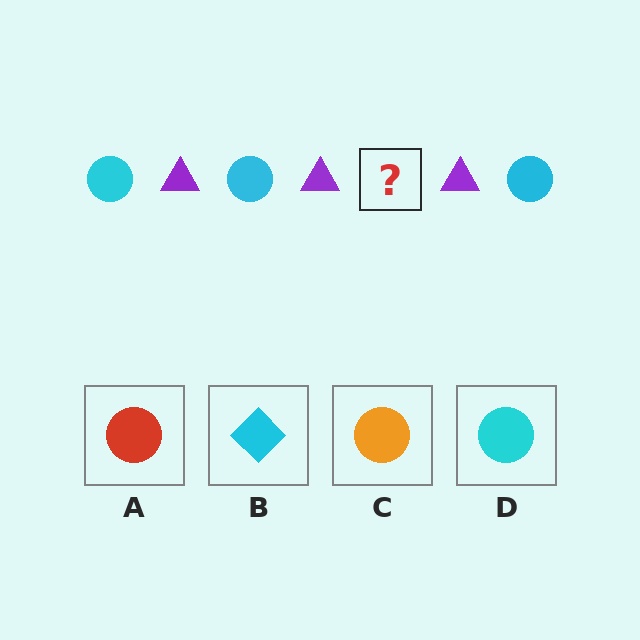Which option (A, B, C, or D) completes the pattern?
D.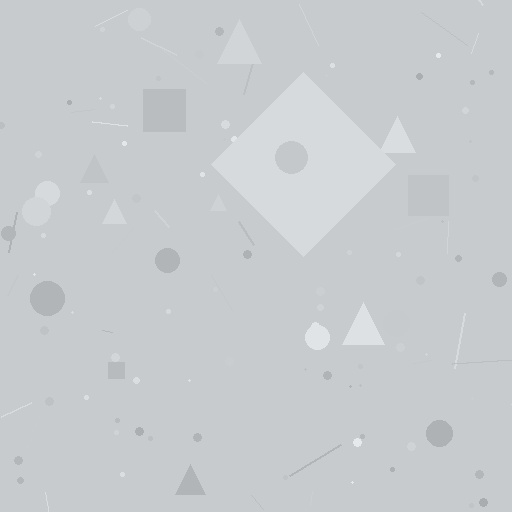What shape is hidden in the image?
A diamond is hidden in the image.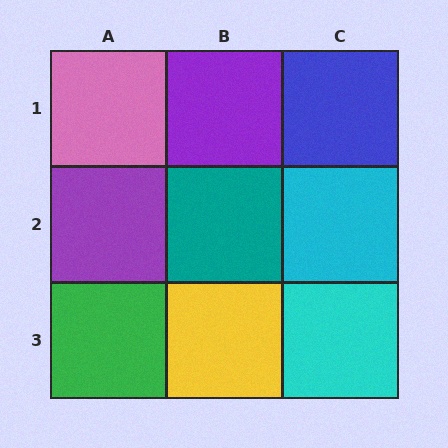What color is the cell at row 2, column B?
Teal.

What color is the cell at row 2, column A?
Purple.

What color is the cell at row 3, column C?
Cyan.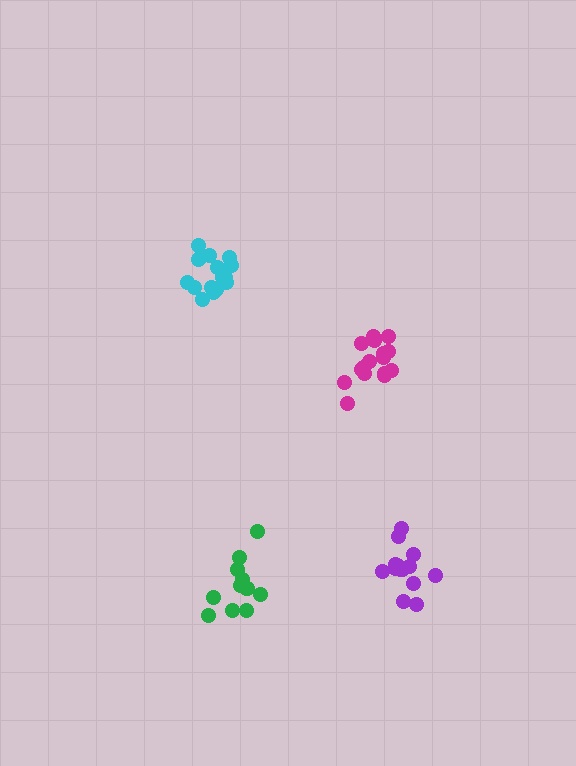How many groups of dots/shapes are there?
There are 4 groups.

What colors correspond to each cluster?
The clusters are colored: purple, cyan, magenta, green.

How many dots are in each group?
Group 1: 14 dots, Group 2: 16 dots, Group 3: 16 dots, Group 4: 12 dots (58 total).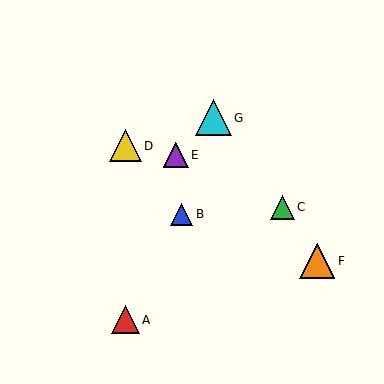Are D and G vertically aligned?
No, D is at x≈126 and G is at x≈213.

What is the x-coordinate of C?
Object C is at x≈282.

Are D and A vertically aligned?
Yes, both are at x≈126.